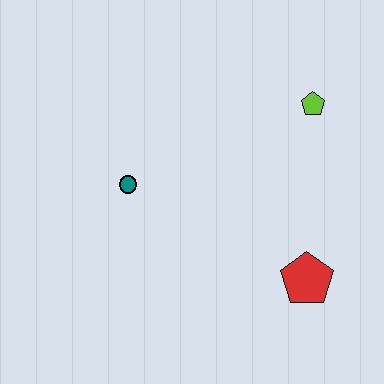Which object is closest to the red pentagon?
The lime pentagon is closest to the red pentagon.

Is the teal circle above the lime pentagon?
No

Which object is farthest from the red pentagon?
The teal circle is farthest from the red pentagon.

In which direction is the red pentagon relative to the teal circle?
The red pentagon is to the right of the teal circle.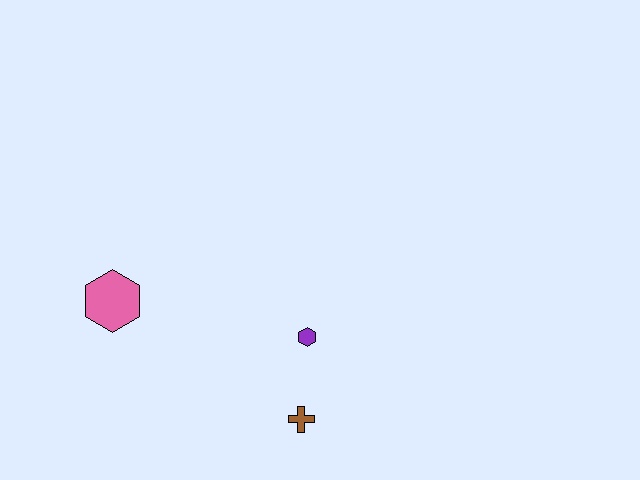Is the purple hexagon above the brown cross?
Yes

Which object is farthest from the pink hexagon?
The brown cross is farthest from the pink hexagon.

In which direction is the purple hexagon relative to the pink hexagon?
The purple hexagon is to the right of the pink hexagon.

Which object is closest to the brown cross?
The purple hexagon is closest to the brown cross.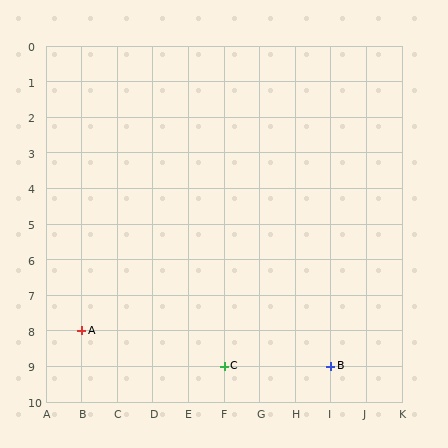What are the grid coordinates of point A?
Point A is at grid coordinates (B, 8).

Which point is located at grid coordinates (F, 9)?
Point C is at (F, 9).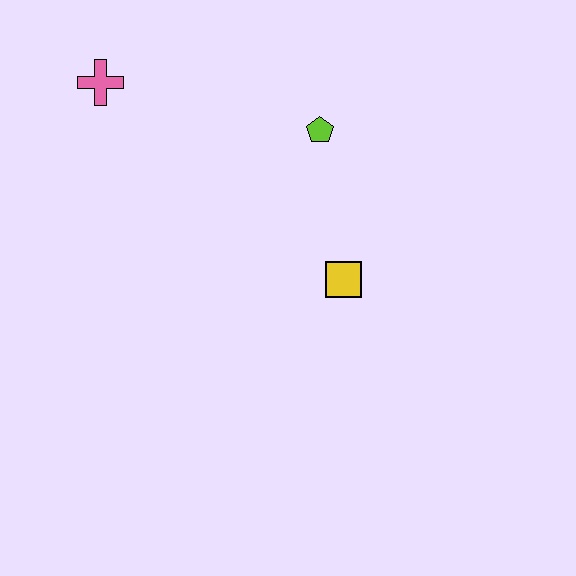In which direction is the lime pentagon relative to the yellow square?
The lime pentagon is above the yellow square.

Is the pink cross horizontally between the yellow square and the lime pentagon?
No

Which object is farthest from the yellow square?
The pink cross is farthest from the yellow square.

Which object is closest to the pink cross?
The lime pentagon is closest to the pink cross.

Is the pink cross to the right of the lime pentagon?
No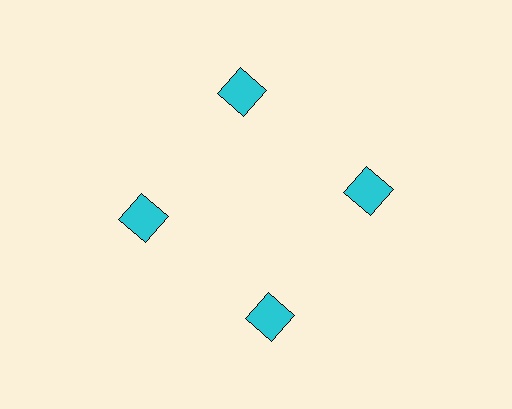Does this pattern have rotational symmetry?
Yes, this pattern has 4-fold rotational symmetry. It looks the same after rotating 90 degrees around the center.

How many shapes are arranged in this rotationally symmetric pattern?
There are 4 shapes, arranged in 4 groups of 1.